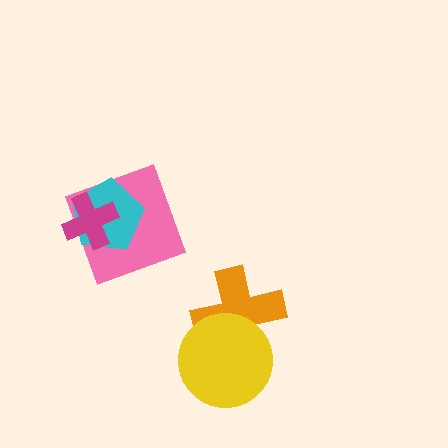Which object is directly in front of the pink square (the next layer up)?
The cyan pentagon is directly in front of the pink square.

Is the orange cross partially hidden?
Yes, it is partially covered by another shape.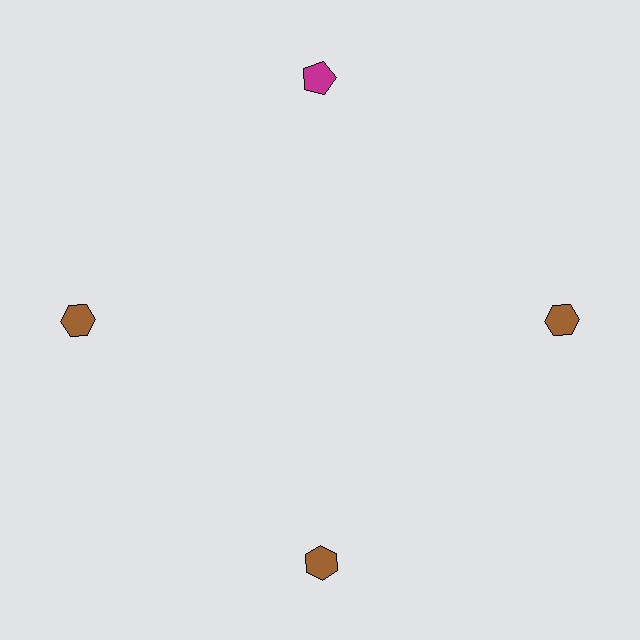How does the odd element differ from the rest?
It differs in both color (magenta instead of brown) and shape (pentagon instead of hexagon).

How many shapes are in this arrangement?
There are 4 shapes arranged in a ring pattern.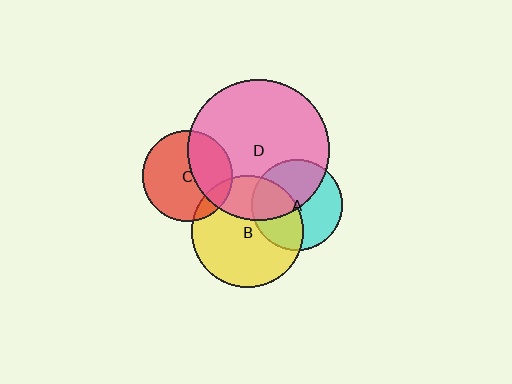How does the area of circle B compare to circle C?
Approximately 1.5 times.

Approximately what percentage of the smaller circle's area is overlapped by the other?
Approximately 50%.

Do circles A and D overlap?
Yes.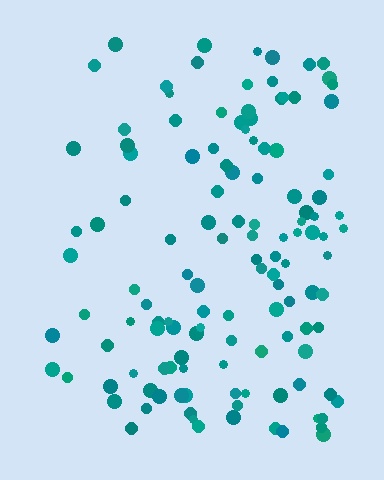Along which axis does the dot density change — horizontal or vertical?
Horizontal.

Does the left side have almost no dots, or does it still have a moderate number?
Still a moderate number, just noticeably fewer than the right.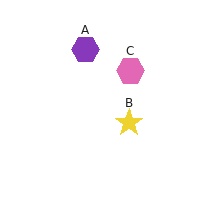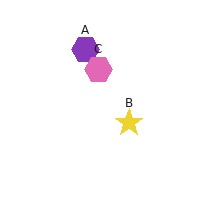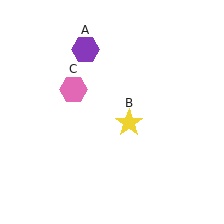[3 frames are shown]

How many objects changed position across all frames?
1 object changed position: pink hexagon (object C).